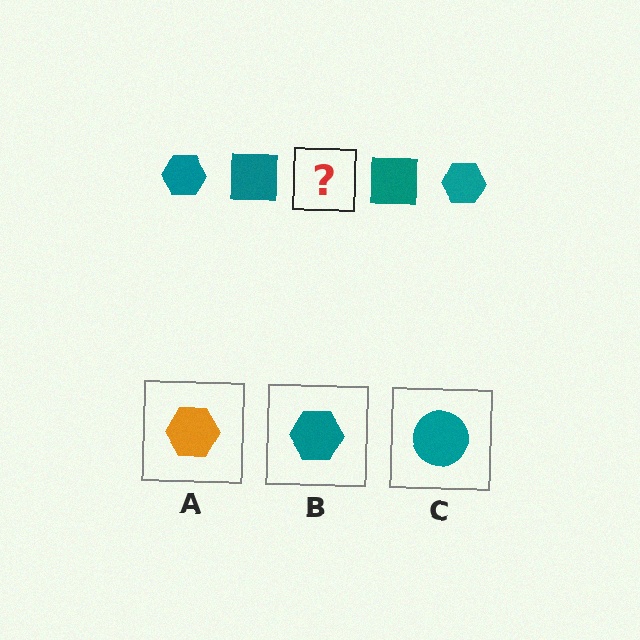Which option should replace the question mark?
Option B.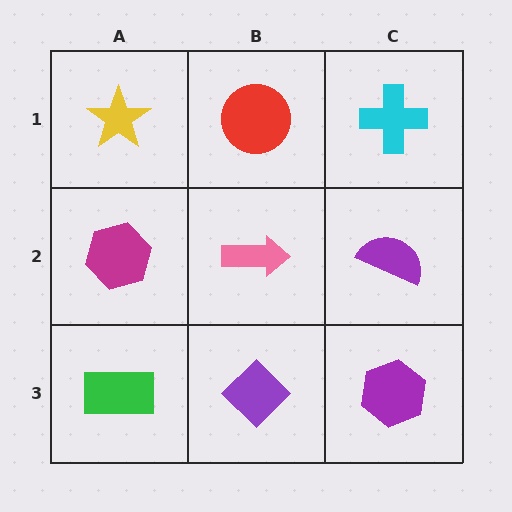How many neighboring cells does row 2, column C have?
3.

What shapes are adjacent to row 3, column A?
A magenta hexagon (row 2, column A), a purple diamond (row 3, column B).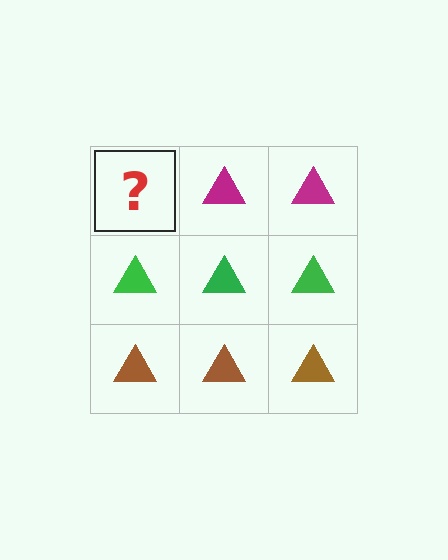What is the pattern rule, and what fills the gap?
The rule is that each row has a consistent color. The gap should be filled with a magenta triangle.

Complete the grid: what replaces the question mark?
The question mark should be replaced with a magenta triangle.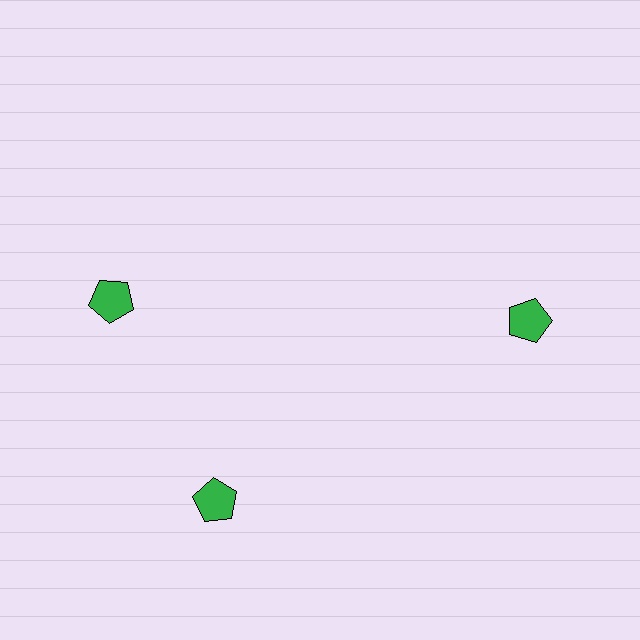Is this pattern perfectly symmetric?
No. The 3 green pentagons are arranged in a ring, but one element near the 11 o'clock position is rotated out of alignment along the ring, breaking the 3-fold rotational symmetry.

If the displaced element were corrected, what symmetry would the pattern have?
It would have 3-fold rotational symmetry — the pattern would map onto itself every 120 degrees.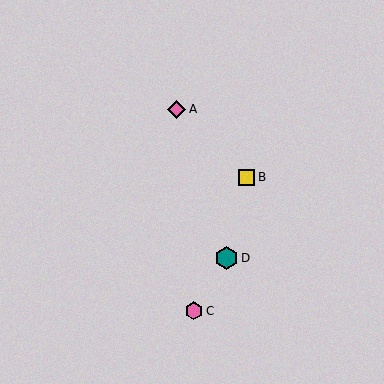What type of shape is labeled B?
Shape B is a yellow square.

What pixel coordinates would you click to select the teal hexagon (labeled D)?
Click at (227, 258) to select the teal hexagon D.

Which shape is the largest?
The teal hexagon (labeled D) is the largest.